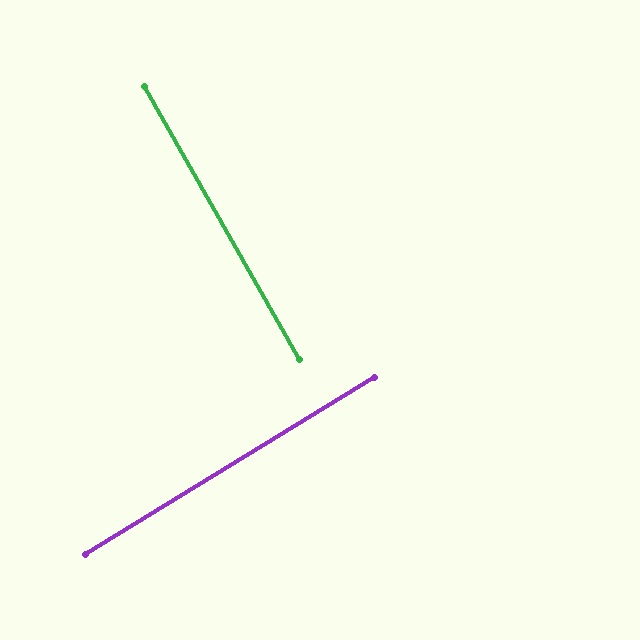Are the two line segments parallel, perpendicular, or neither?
Perpendicular — they meet at approximately 88°.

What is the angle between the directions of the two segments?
Approximately 88 degrees.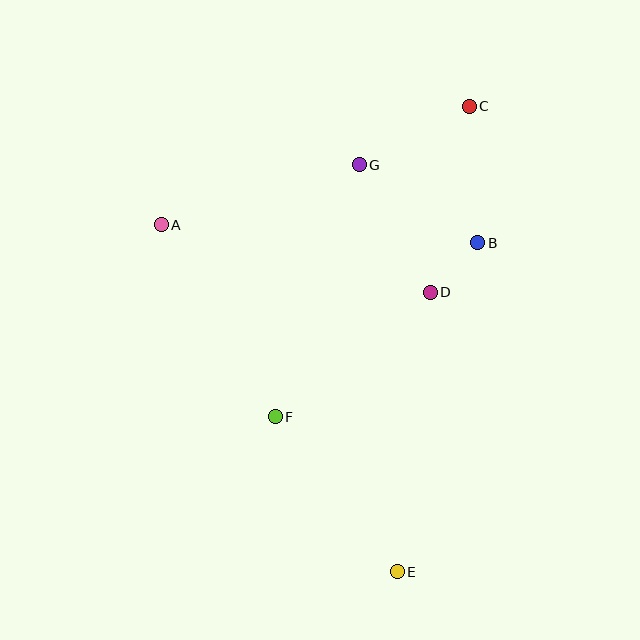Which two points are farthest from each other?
Points C and E are farthest from each other.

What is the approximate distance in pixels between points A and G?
The distance between A and G is approximately 207 pixels.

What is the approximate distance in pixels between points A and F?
The distance between A and F is approximately 223 pixels.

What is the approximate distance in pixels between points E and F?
The distance between E and F is approximately 197 pixels.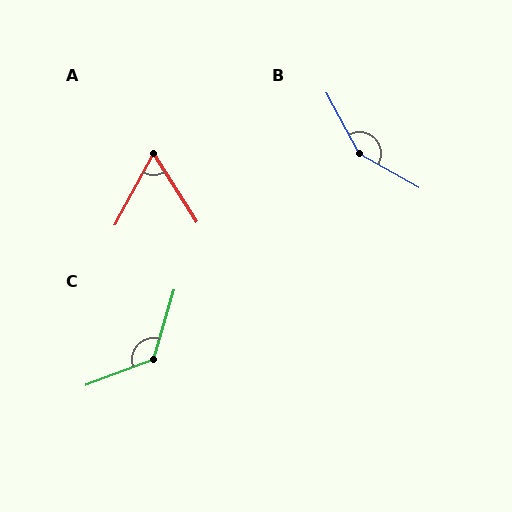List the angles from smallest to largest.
A (61°), C (127°), B (147°).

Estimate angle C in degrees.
Approximately 127 degrees.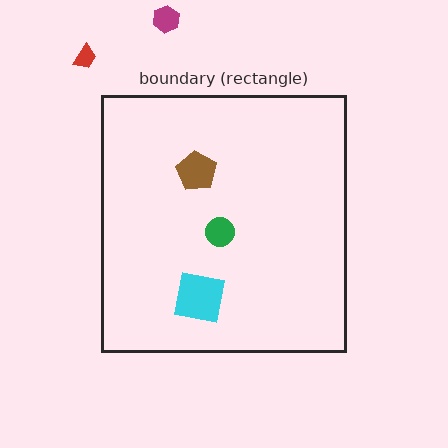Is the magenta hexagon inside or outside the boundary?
Outside.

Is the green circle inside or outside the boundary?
Inside.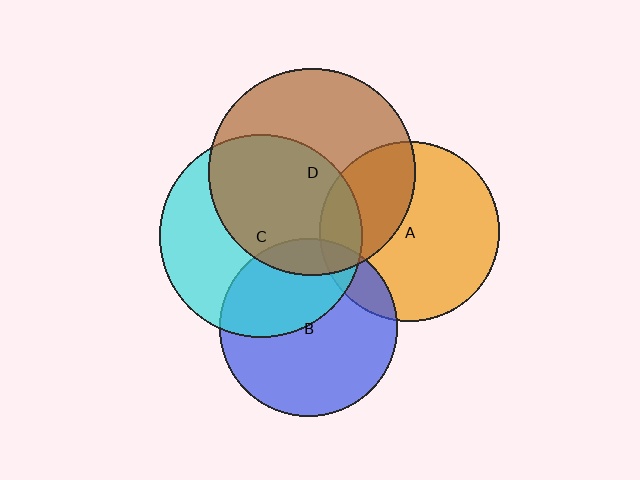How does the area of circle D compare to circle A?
Approximately 1.3 times.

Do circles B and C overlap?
Yes.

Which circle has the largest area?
Circle D (brown).